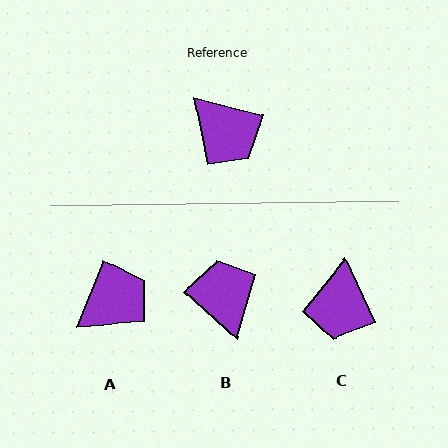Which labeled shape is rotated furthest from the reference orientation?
B, about 152 degrees away.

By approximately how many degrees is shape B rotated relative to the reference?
Approximately 152 degrees counter-clockwise.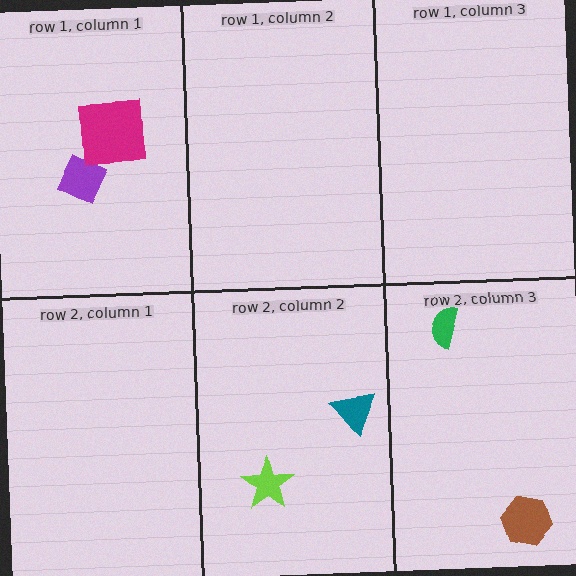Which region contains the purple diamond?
The row 1, column 1 region.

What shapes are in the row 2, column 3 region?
The brown hexagon, the green semicircle.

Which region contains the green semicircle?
The row 2, column 3 region.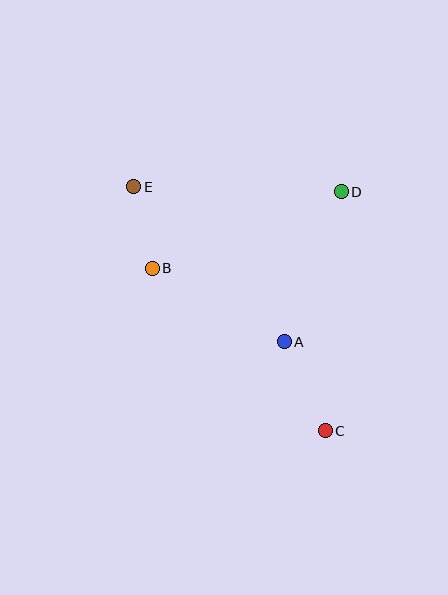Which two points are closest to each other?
Points B and E are closest to each other.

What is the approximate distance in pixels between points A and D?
The distance between A and D is approximately 161 pixels.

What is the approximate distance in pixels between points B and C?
The distance between B and C is approximately 238 pixels.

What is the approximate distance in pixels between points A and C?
The distance between A and C is approximately 98 pixels.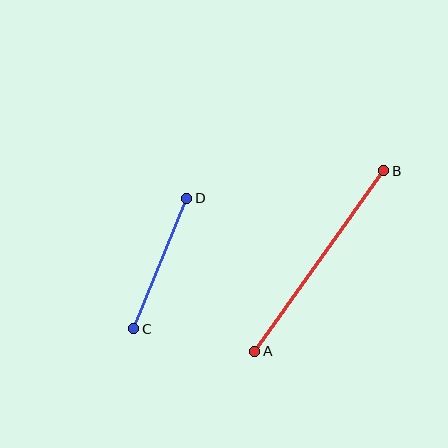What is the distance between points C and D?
The distance is approximately 140 pixels.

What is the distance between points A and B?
The distance is approximately 222 pixels.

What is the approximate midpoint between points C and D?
The midpoint is at approximately (160, 263) pixels.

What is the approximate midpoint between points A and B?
The midpoint is at approximately (319, 261) pixels.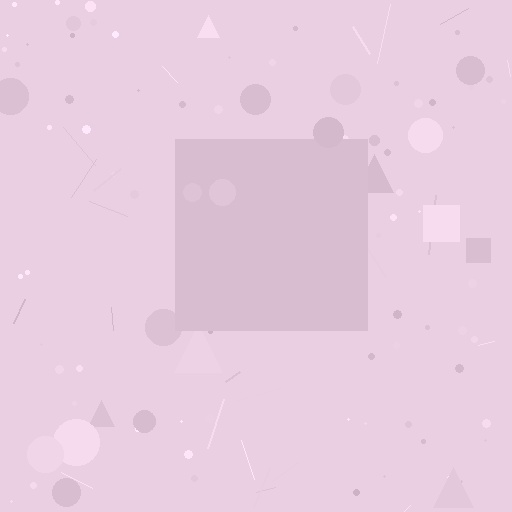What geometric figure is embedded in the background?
A square is embedded in the background.